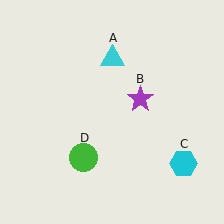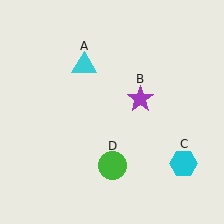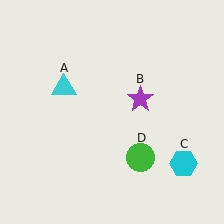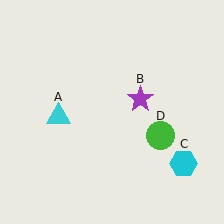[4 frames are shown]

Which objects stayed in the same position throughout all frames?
Purple star (object B) and cyan hexagon (object C) remained stationary.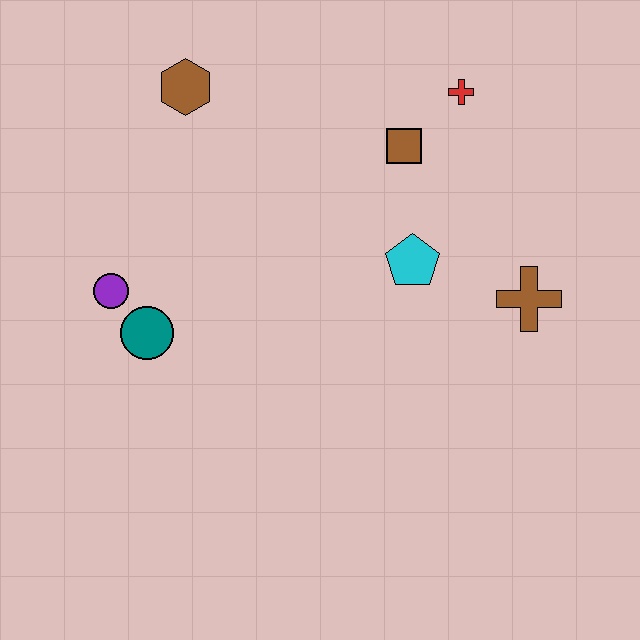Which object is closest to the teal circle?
The purple circle is closest to the teal circle.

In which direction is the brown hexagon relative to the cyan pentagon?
The brown hexagon is to the left of the cyan pentagon.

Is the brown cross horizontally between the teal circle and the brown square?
No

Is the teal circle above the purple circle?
No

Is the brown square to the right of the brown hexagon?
Yes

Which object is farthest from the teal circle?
The red cross is farthest from the teal circle.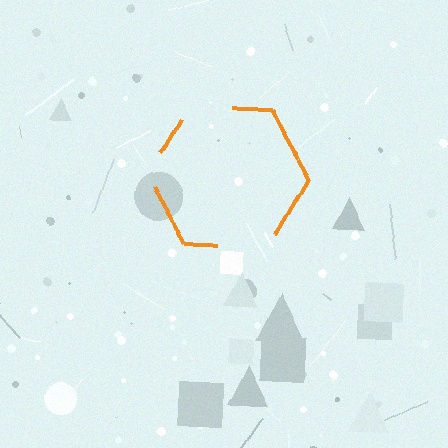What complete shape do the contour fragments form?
The contour fragments form a hexagon.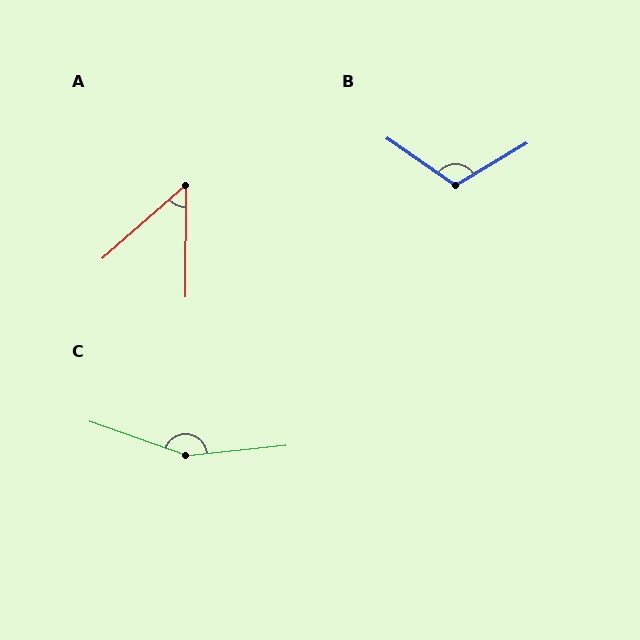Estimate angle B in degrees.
Approximately 115 degrees.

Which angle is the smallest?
A, at approximately 49 degrees.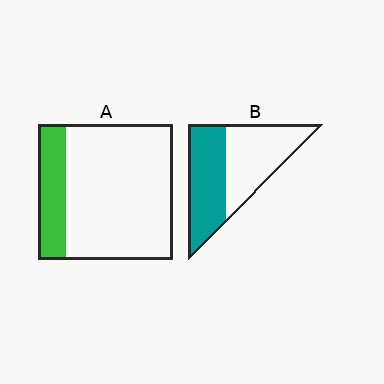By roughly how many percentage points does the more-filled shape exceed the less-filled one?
By roughly 30 percentage points (B over A).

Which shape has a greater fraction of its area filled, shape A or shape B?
Shape B.